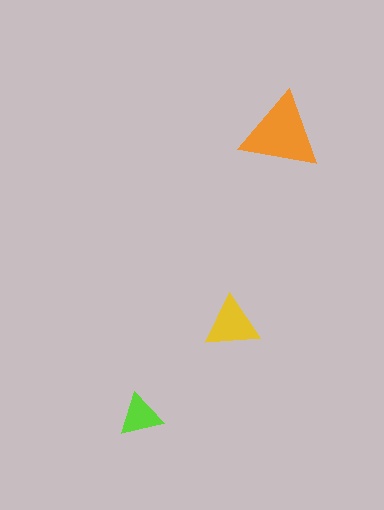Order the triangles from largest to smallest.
the orange one, the yellow one, the lime one.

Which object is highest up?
The orange triangle is topmost.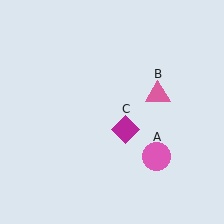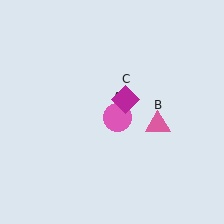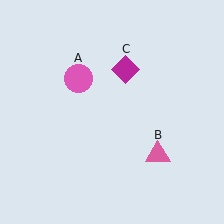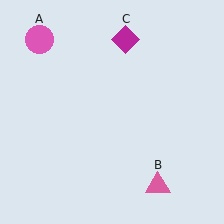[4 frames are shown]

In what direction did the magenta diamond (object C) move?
The magenta diamond (object C) moved up.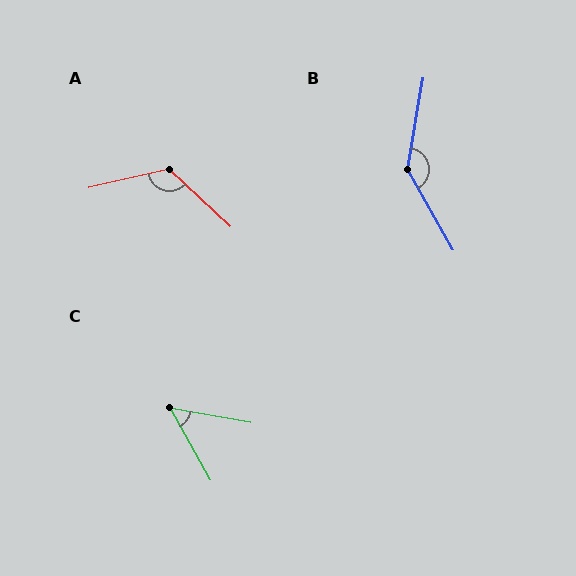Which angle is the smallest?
C, at approximately 51 degrees.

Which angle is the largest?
B, at approximately 141 degrees.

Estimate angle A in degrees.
Approximately 124 degrees.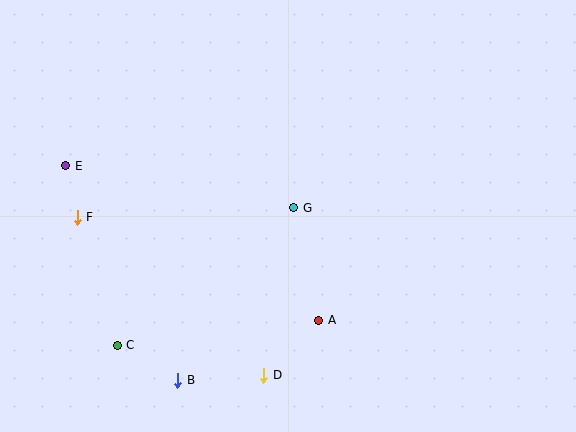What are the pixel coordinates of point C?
Point C is at (117, 345).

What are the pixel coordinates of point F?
Point F is at (77, 217).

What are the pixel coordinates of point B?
Point B is at (178, 380).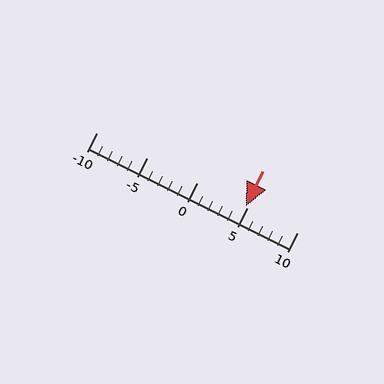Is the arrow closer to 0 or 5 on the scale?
The arrow is closer to 5.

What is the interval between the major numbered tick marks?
The major tick marks are spaced 5 units apart.